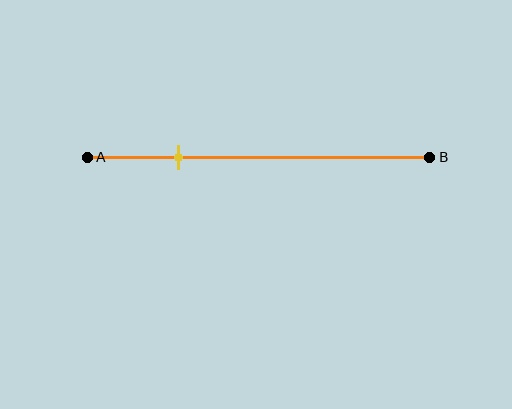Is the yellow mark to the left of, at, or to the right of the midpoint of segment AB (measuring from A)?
The yellow mark is to the left of the midpoint of segment AB.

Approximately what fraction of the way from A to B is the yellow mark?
The yellow mark is approximately 25% of the way from A to B.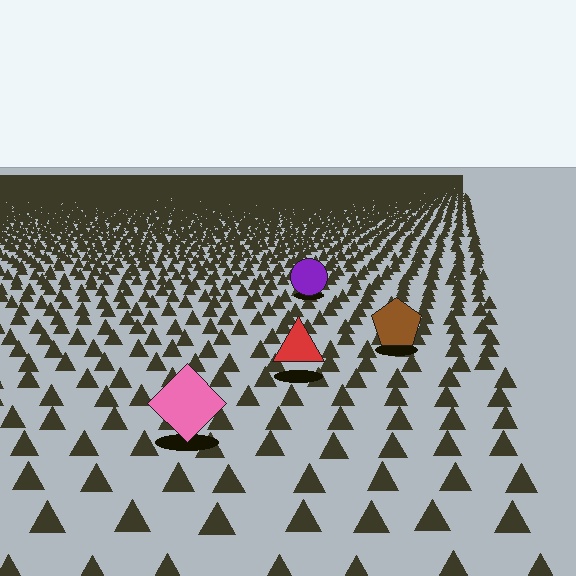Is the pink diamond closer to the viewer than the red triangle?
Yes. The pink diamond is closer — you can tell from the texture gradient: the ground texture is coarser near it.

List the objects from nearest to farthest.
From nearest to farthest: the pink diamond, the red triangle, the brown pentagon, the purple circle.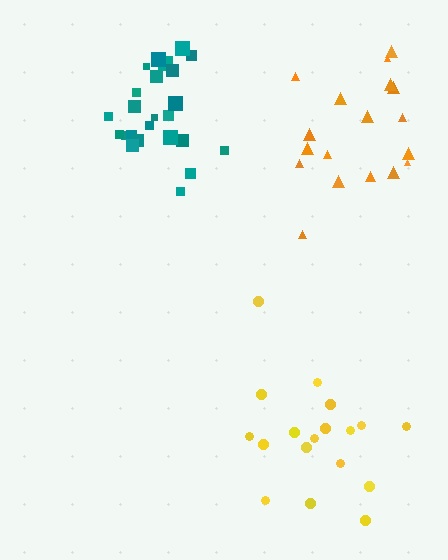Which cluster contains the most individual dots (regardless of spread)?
Teal (24).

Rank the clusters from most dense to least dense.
teal, orange, yellow.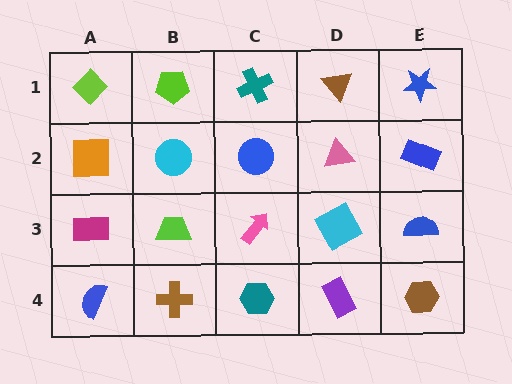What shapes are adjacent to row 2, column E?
A blue star (row 1, column E), a blue semicircle (row 3, column E), a pink triangle (row 2, column D).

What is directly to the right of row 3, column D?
A blue semicircle.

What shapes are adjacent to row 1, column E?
A blue rectangle (row 2, column E), a brown triangle (row 1, column D).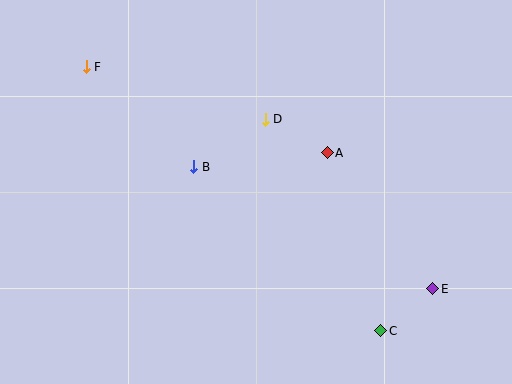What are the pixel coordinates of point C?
Point C is at (381, 331).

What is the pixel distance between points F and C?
The distance between F and C is 395 pixels.